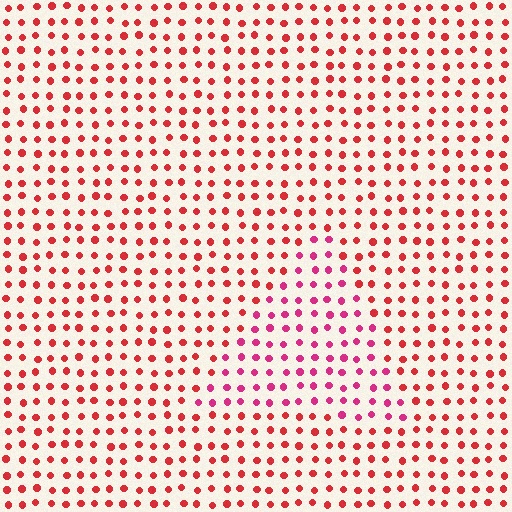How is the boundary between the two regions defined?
The boundary is defined purely by a slight shift in hue (about 28 degrees). Spacing, size, and orientation are identical on both sides.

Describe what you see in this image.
The image is filled with small red elements in a uniform arrangement. A triangle-shaped region is visible where the elements are tinted to a slightly different hue, forming a subtle color boundary.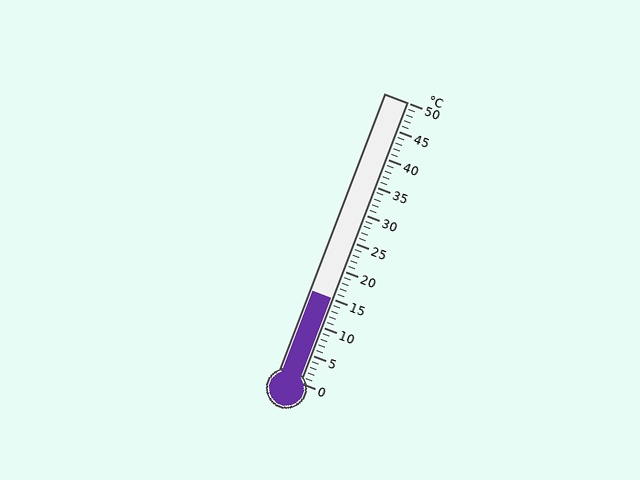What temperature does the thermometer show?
The thermometer shows approximately 15°C.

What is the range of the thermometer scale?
The thermometer scale ranges from 0°C to 50°C.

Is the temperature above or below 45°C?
The temperature is below 45°C.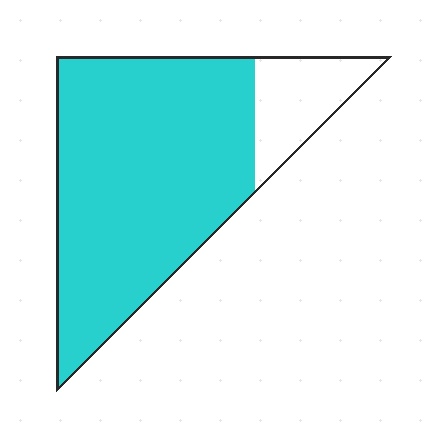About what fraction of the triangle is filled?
About five sixths (5/6).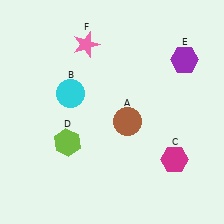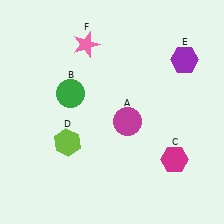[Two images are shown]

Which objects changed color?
A changed from brown to magenta. B changed from cyan to green.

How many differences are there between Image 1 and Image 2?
There are 2 differences between the two images.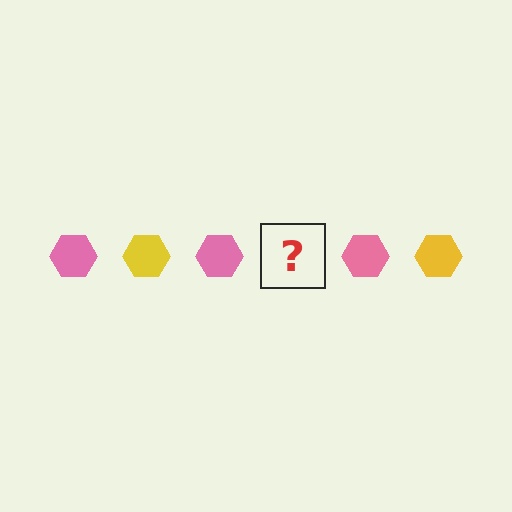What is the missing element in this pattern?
The missing element is a yellow hexagon.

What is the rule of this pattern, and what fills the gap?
The rule is that the pattern cycles through pink, yellow hexagons. The gap should be filled with a yellow hexagon.